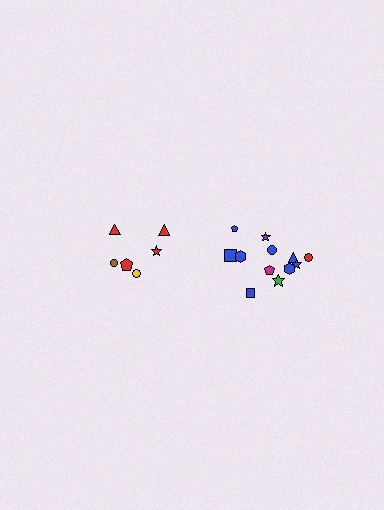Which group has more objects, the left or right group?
The right group.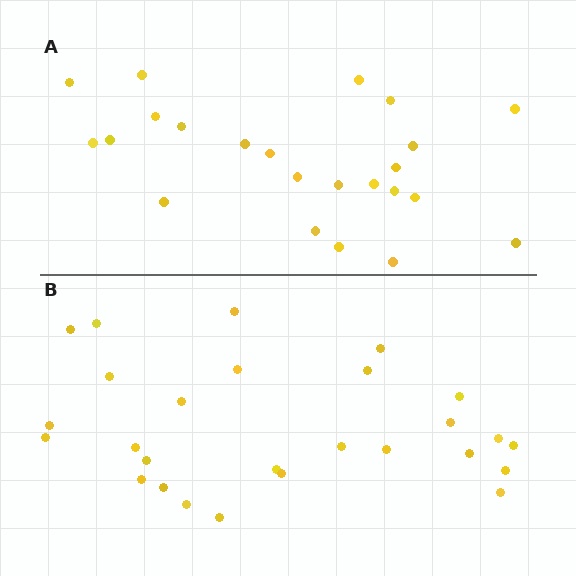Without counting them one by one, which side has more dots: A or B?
Region B (the bottom region) has more dots.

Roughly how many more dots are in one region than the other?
Region B has about 4 more dots than region A.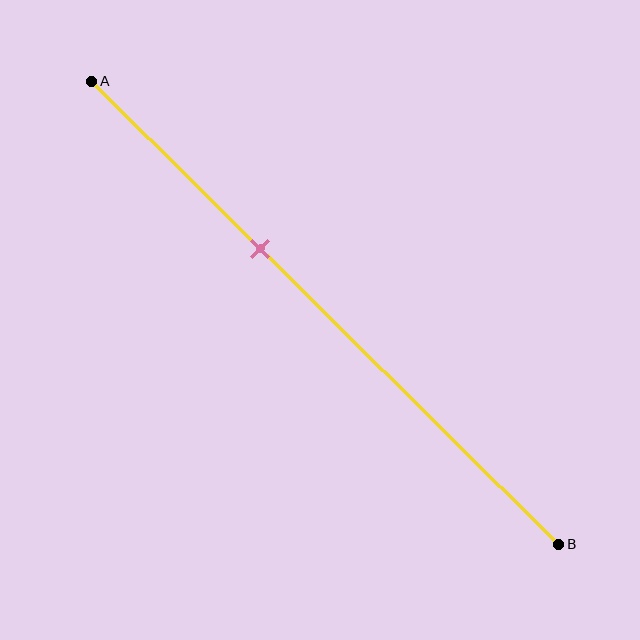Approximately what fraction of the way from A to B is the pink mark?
The pink mark is approximately 35% of the way from A to B.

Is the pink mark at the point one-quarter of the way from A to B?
No, the mark is at about 35% from A, not at the 25% one-quarter point.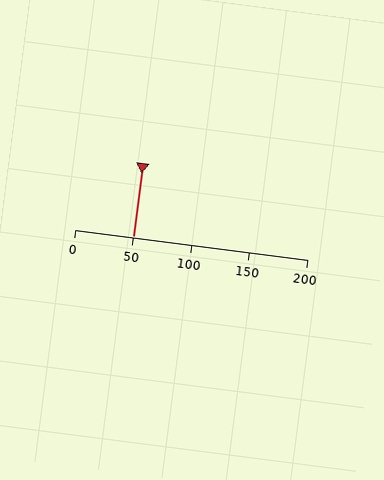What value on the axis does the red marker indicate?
The marker indicates approximately 50.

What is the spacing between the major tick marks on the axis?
The major ticks are spaced 50 apart.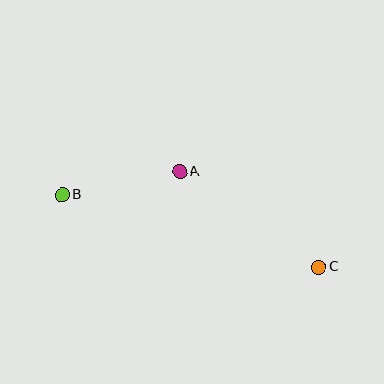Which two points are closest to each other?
Points A and B are closest to each other.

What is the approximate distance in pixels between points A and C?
The distance between A and C is approximately 169 pixels.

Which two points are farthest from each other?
Points B and C are farthest from each other.